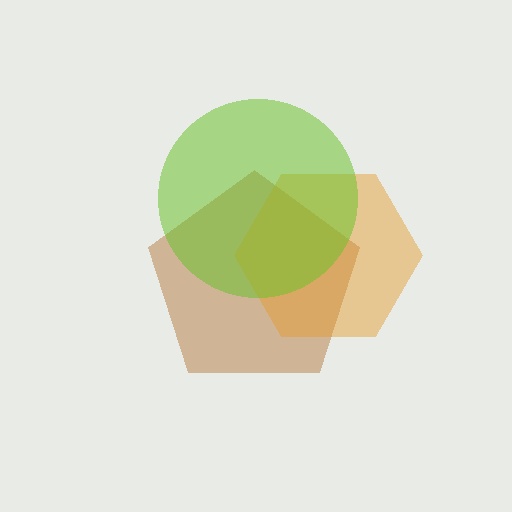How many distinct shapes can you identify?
There are 3 distinct shapes: a brown pentagon, an orange hexagon, a lime circle.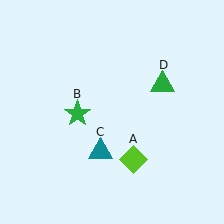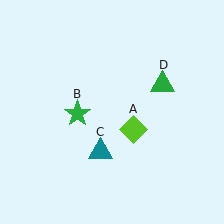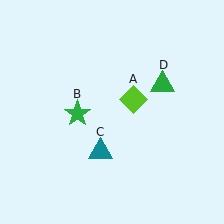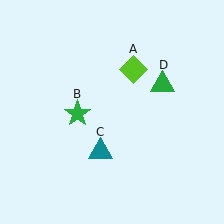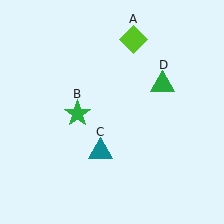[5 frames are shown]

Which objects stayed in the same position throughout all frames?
Green star (object B) and teal triangle (object C) and green triangle (object D) remained stationary.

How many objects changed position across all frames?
1 object changed position: lime diamond (object A).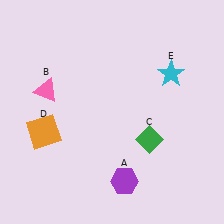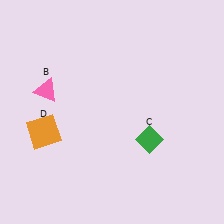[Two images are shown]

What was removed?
The cyan star (E), the purple hexagon (A) were removed in Image 2.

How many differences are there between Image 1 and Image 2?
There are 2 differences between the two images.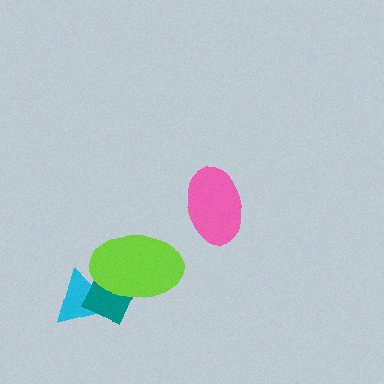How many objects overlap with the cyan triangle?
2 objects overlap with the cyan triangle.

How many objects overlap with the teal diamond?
2 objects overlap with the teal diamond.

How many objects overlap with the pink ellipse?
0 objects overlap with the pink ellipse.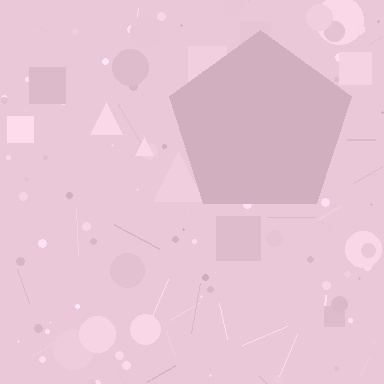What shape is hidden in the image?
A pentagon is hidden in the image.